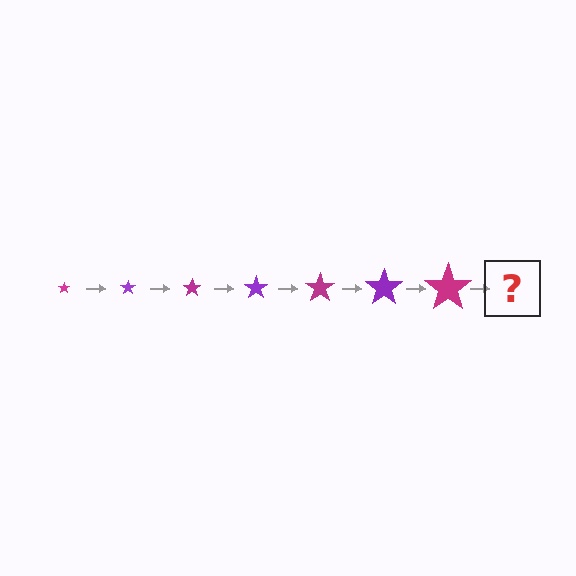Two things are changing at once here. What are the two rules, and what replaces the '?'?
The two rules are that the star grows larger each step and the color cycles through magenta and purple. The '?' should be a purple star, larger than the previous one.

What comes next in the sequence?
The next element should be a purple star, larger than the previous one.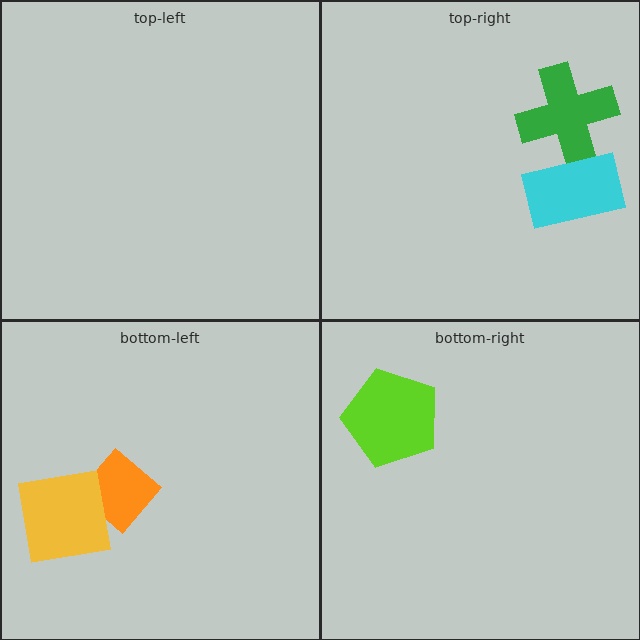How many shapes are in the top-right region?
2.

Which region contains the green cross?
The top-right region.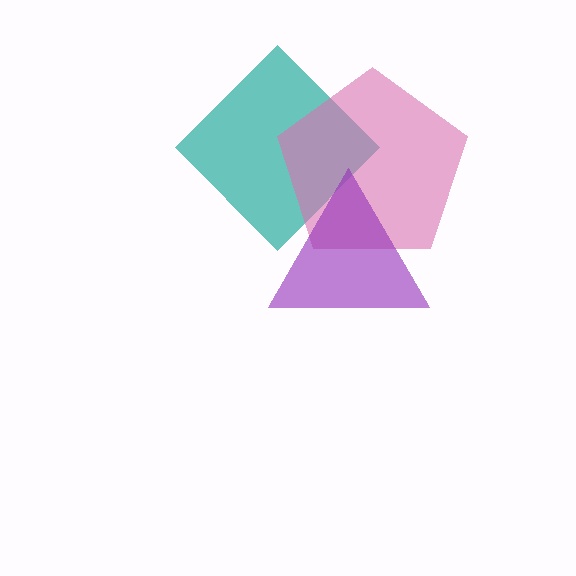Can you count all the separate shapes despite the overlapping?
Yes, there are 3 separate shapes.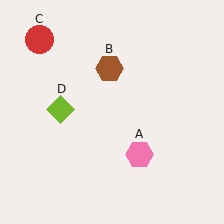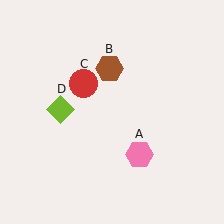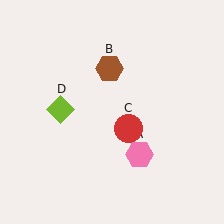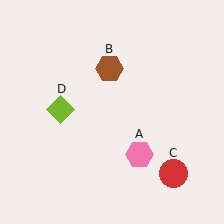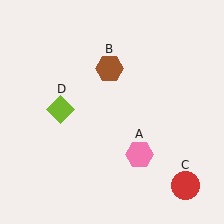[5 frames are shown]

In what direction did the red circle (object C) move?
The red circle (object C) moved down and to the right.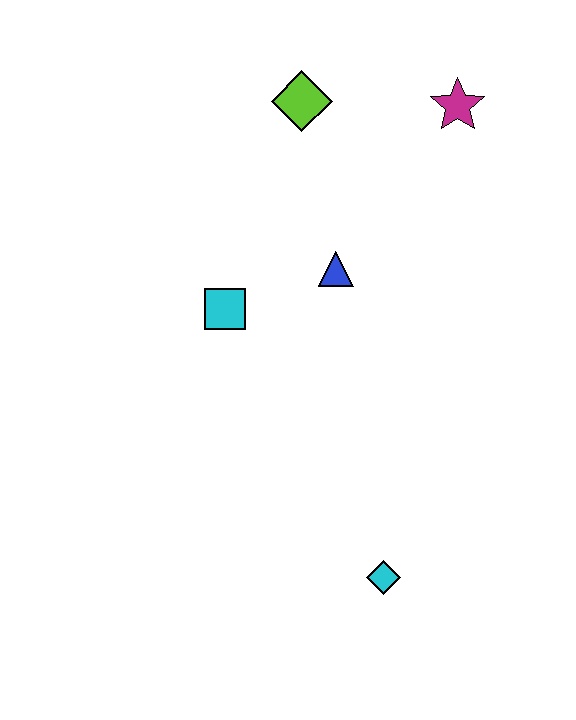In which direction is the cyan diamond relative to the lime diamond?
The cyan diamond is below the lime diamond.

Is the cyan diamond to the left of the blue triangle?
No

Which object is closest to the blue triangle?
The cyan square is closest to the blue triangle.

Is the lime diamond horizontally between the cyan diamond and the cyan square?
Yes